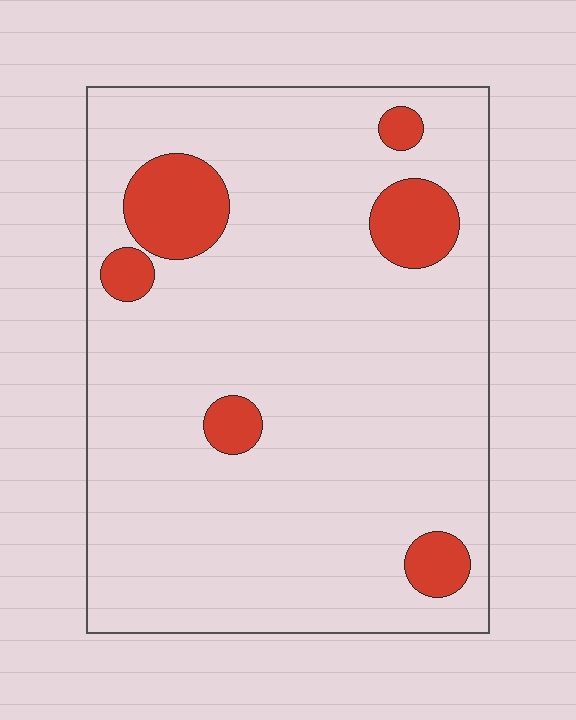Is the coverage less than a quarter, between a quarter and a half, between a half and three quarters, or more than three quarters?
Less than a quarter.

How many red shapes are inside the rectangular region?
6.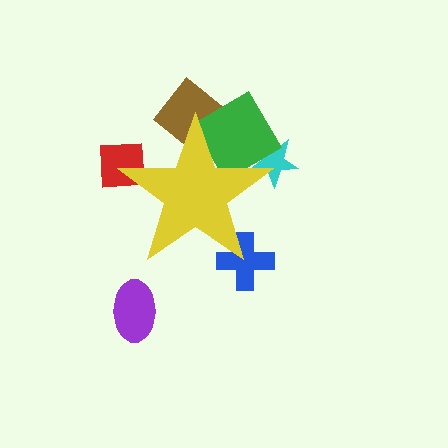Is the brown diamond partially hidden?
Yes, the brown diamond is partially hidden behind the yellow star.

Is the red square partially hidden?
Yes, the red square is partially hidden behind the yellow star.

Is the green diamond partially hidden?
Yes, the green diamond is partially hidden behind the yellow star.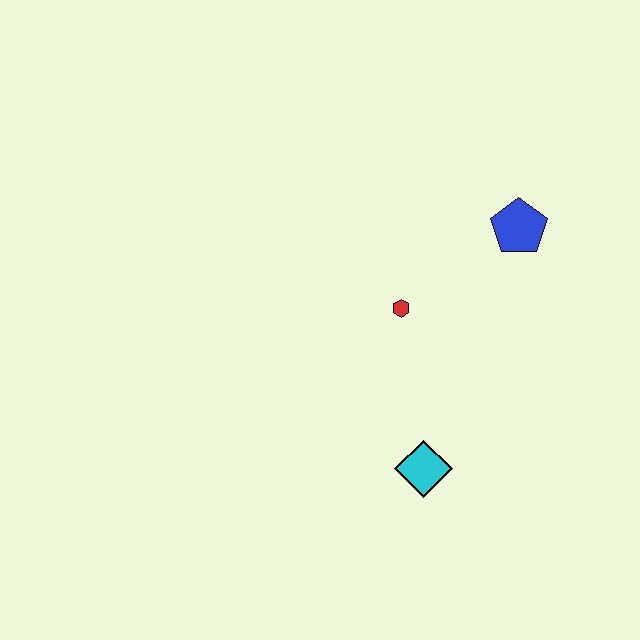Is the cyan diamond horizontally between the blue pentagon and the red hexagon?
Yes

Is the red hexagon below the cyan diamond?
No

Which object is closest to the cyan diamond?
The red hexagon is closest to the cyan diamond.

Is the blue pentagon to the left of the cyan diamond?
No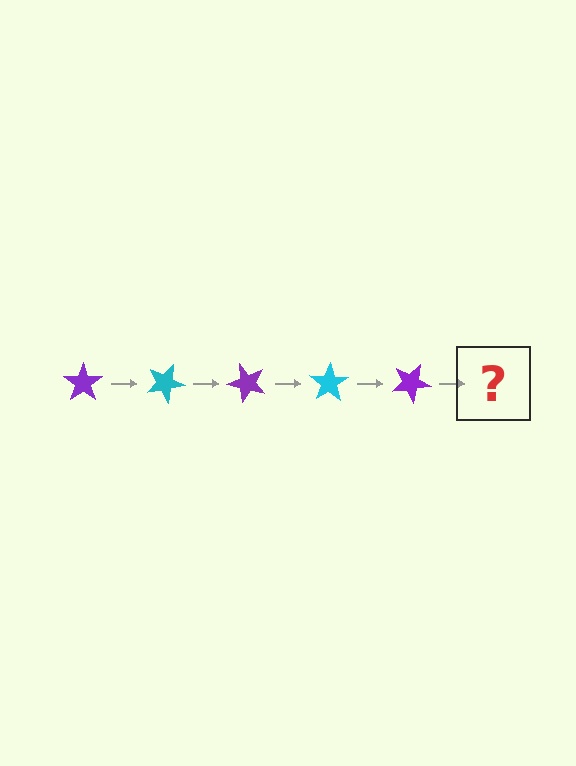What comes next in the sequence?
The next element should be a cyan star, rotated 125 degrees from the start.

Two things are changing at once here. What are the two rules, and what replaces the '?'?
The two rules are that it rotates 25 degrees each step and the color cycles through purple and cyan. The '?' should be a cyan star, rotated 125 degrees from the start.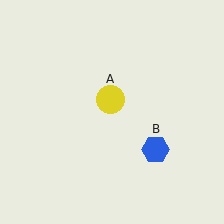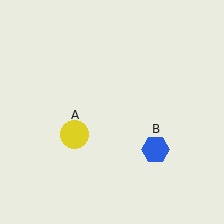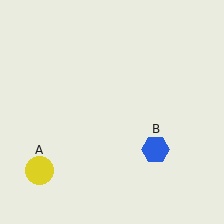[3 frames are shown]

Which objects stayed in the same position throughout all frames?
Blue hexagon (object B) remained stationary.